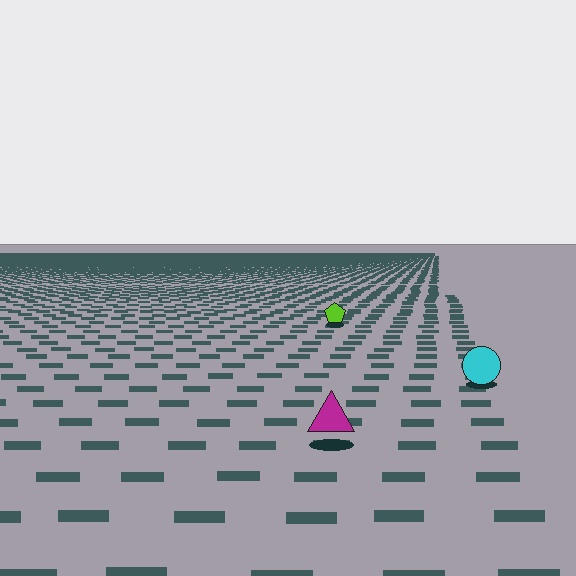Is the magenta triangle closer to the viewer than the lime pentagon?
Yes. The magenta triangle is closer — you can tell from the texture gradient: the ground texture is coarser near it.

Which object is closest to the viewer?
The magenta triangle is closest. The texture marks near it are larger and more spread out.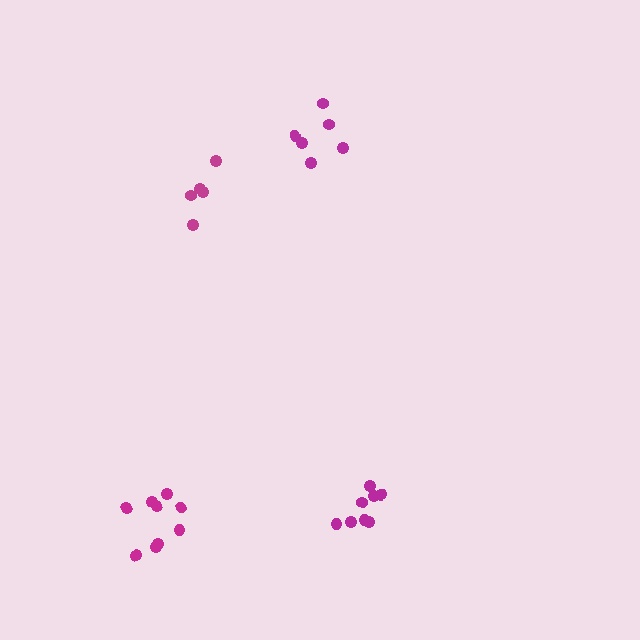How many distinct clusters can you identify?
There are 4 distinct clusters.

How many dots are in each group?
Group 1: 9 dots, Group 2: 6 dots, Group 3: 8 dots, Group 4: 5 dots (28 total).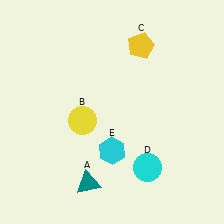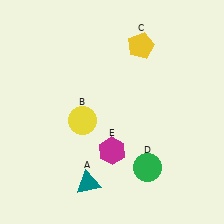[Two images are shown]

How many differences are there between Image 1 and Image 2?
There are 2 differences between the two images.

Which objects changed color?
D changed from cyan to green. E changed from cyan to magenta.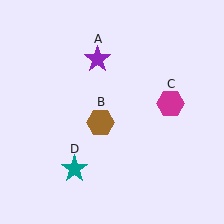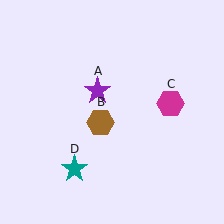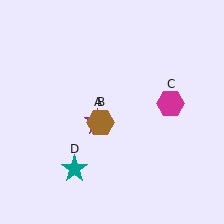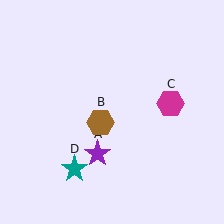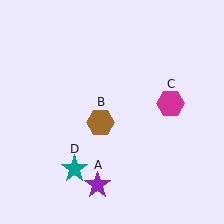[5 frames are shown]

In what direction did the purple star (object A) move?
The purple star (object A) moved down.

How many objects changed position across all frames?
1 object changed position: purple star (object A).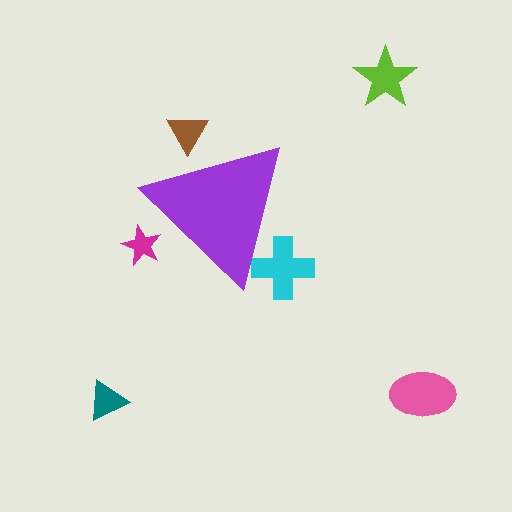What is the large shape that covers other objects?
A purple triangle.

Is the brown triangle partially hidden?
Yes, the brown triangle is partially hidden behind the purple triangle.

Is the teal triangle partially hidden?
No, the teal triangle is fully visible.